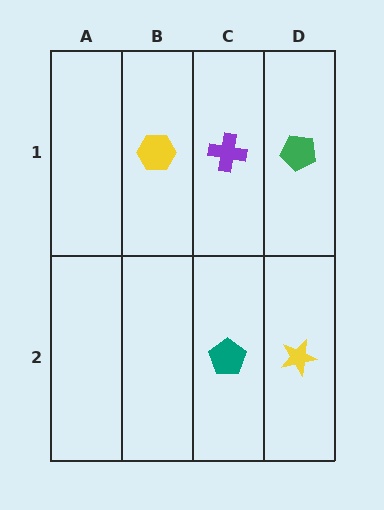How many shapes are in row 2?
2 shapes.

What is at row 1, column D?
A green pentagon.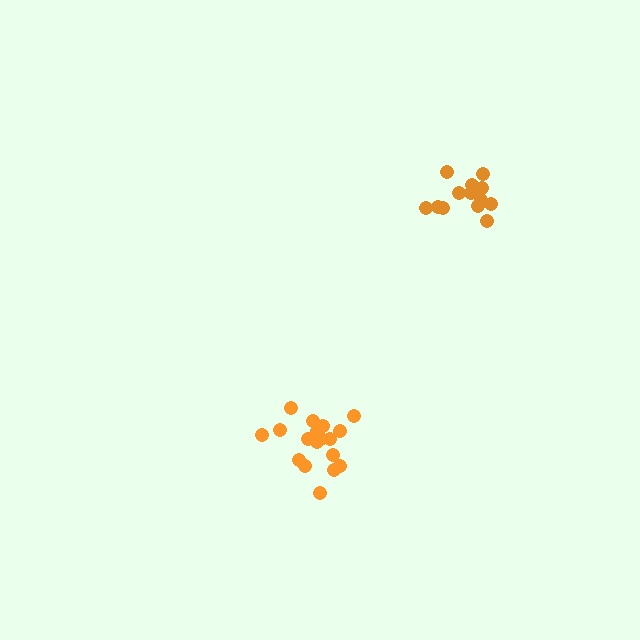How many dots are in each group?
Group 1: 18 dots, Group 2: 13 dots (31 total).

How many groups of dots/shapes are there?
There are 2 groups.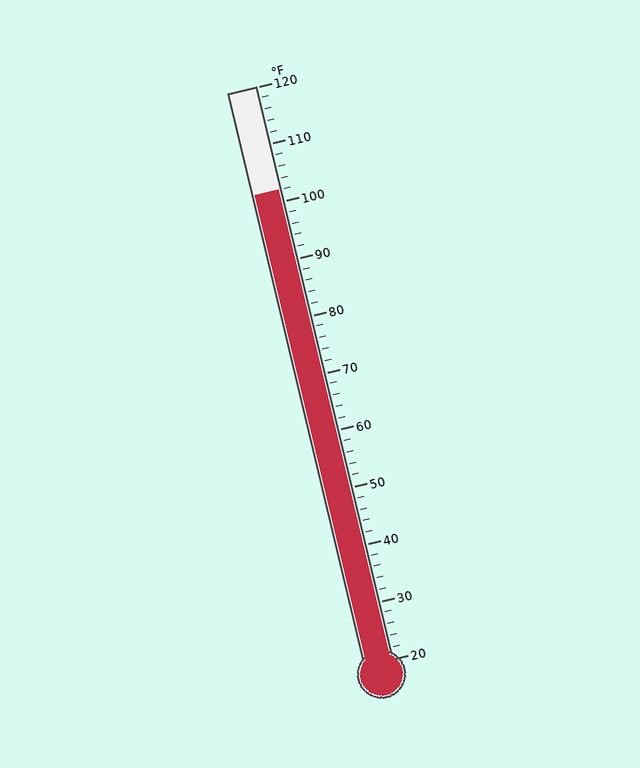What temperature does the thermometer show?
The thermometer shows approximately 102°F.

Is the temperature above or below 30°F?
The temperature is above 30°F.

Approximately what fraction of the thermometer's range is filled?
The thermometer is filled to approximately 80% of its range.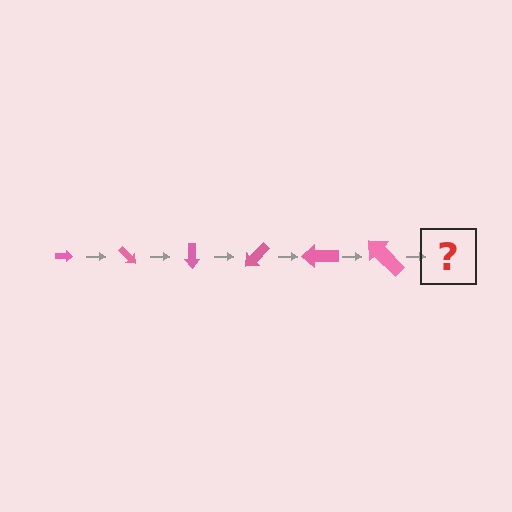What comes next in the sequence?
The next element should be an arrow, larger than the previous one and rotated 270 degrees from the start.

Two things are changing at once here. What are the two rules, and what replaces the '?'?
The two rules are that the arrow grows larger each step and it rotates 45 degrees each step. The '?' should be an arrow, larger than the previous one and rotated 270 degrees from the start.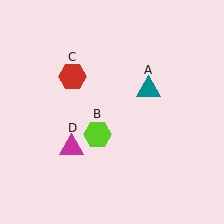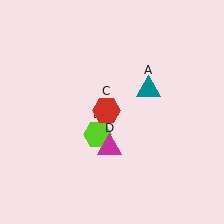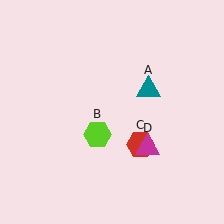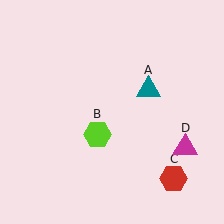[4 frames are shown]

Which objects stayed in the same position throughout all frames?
Teal triangle (object A) and lime hexagon (object B) remained stationary.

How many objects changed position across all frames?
2 objects changed position: red hexagon (object C), magenta triangle (object D).